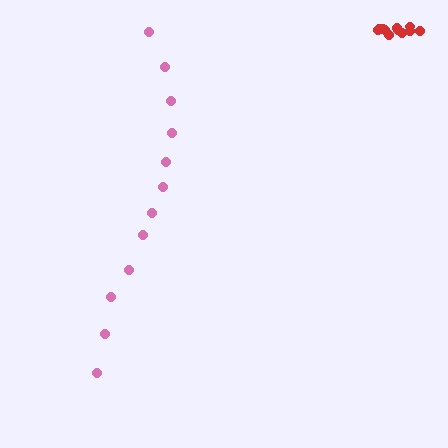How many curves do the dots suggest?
There are 2 distinct paths.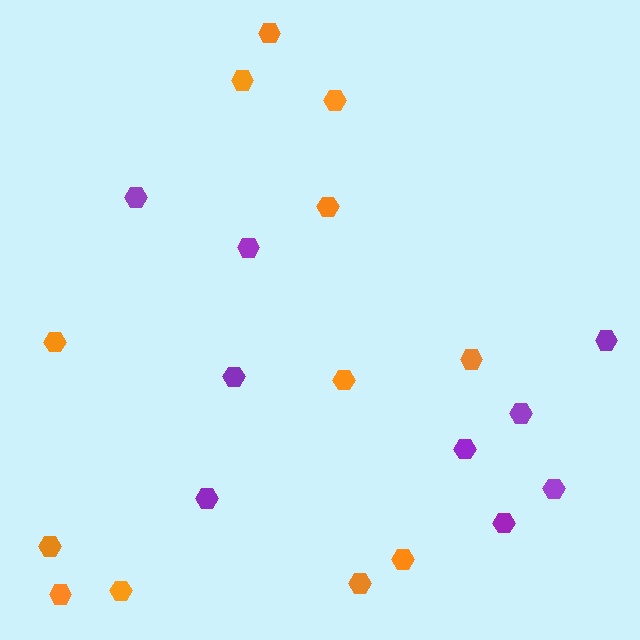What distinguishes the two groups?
There are 2 groups: one group of purple hexagons (9) and one group of orange hexagons (12).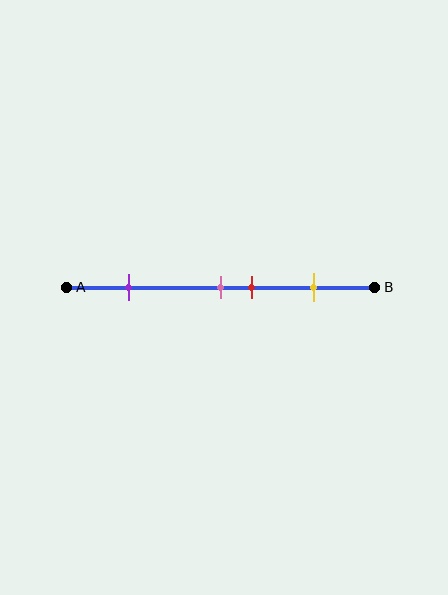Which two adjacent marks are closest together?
The pink and red marks are the closest adjacent pair.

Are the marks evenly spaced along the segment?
No, the marks are not evenly spaced.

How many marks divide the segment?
There are 4 marks dividing the segment.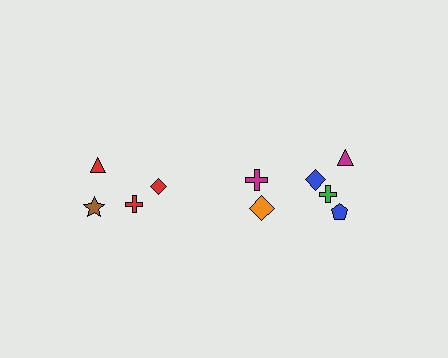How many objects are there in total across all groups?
There are 10 objects.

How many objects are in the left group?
There are 4 objects.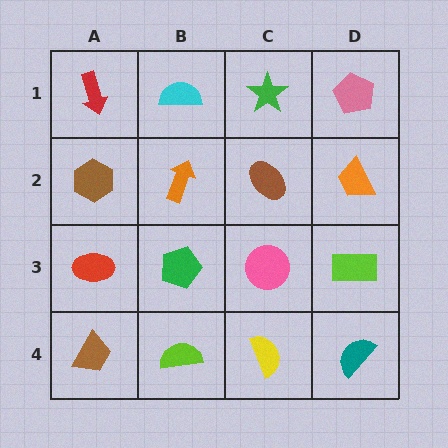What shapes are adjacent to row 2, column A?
A red arrow (row 1, column A), a red ellipse (row 3, column A), an orange arrow (row 2, column B).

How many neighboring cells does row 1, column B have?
3.